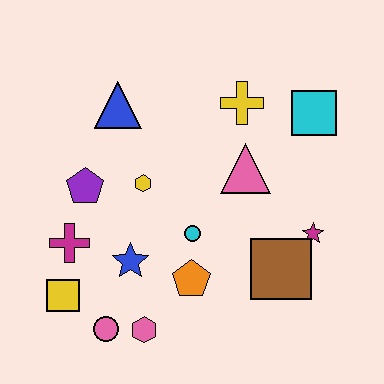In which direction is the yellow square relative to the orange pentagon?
The yellow square is to the left of the orange pentagon.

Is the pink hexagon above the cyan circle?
No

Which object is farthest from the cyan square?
The yellow square is farthest from the cyan square.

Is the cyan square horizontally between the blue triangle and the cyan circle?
No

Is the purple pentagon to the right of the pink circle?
No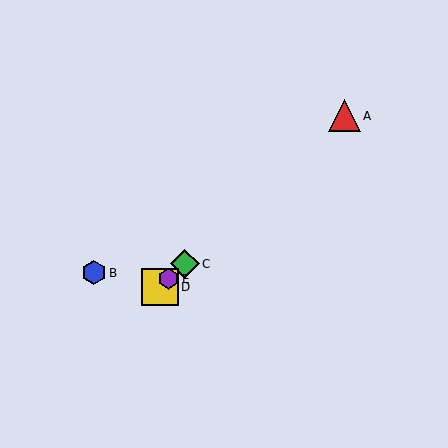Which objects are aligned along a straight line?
Objects A, C, D, E are aligned along a straight line.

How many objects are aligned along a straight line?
4 objects (A, C, D, E) are aligned along a straight line.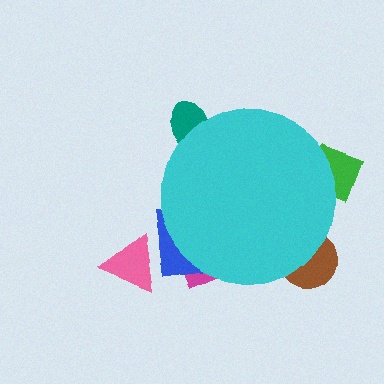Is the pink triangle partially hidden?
No, the pink triangle is fully visible.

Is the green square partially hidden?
Yes, the green square is partially hidden behind the cyan circle.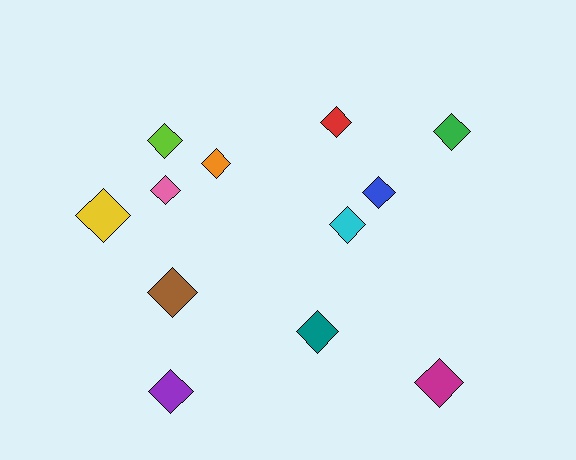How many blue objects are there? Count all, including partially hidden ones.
There is 1 blue object.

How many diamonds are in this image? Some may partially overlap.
There are 12 diamonds.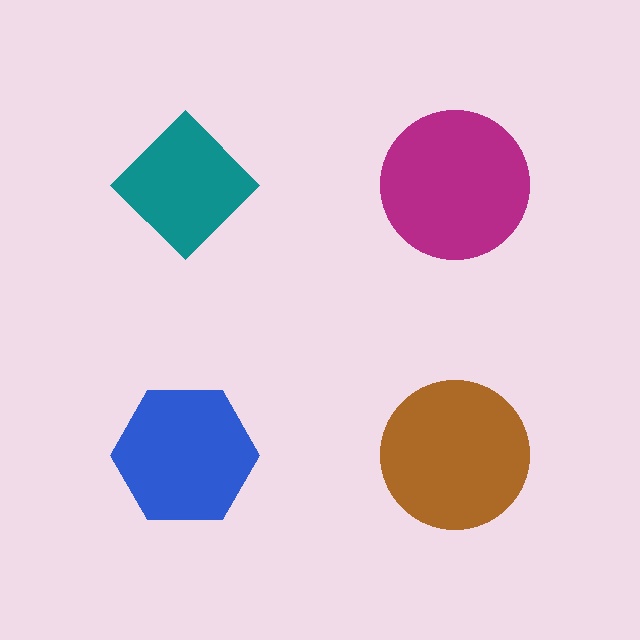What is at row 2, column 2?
A brown circle.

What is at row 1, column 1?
A teal diamond.